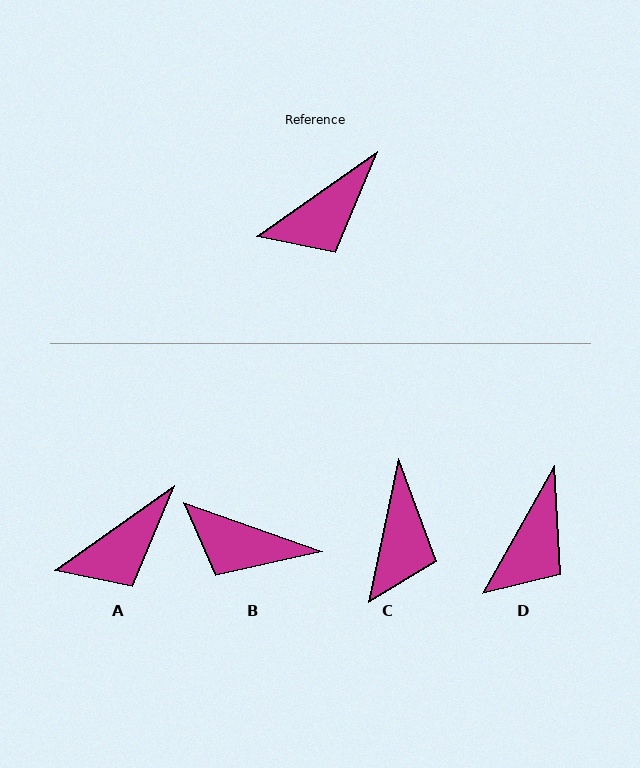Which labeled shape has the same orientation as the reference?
A.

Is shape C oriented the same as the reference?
No, it is off by about 43 degrees.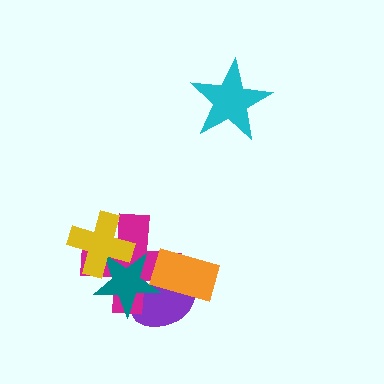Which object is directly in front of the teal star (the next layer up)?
The yellow cross is directly in front of the teal star.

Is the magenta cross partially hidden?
Yes, it is partially covered by another shape.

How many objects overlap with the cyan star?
0 objects overlap with the cyan star.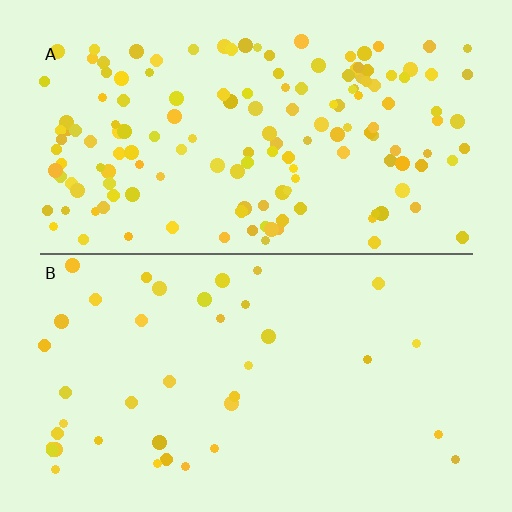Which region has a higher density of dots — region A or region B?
A (the top).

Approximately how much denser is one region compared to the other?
Approximately 3.9× — region A over region B.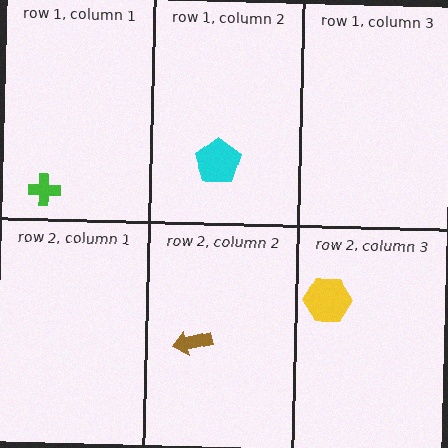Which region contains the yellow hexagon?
The row 2, column 3 region.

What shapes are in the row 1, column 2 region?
The cyan pentagon.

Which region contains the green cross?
The row 1, column 1 region.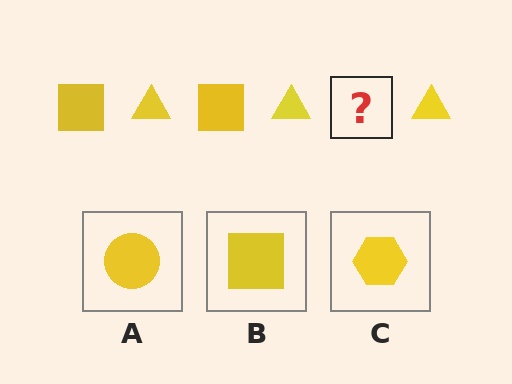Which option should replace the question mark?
Option B.